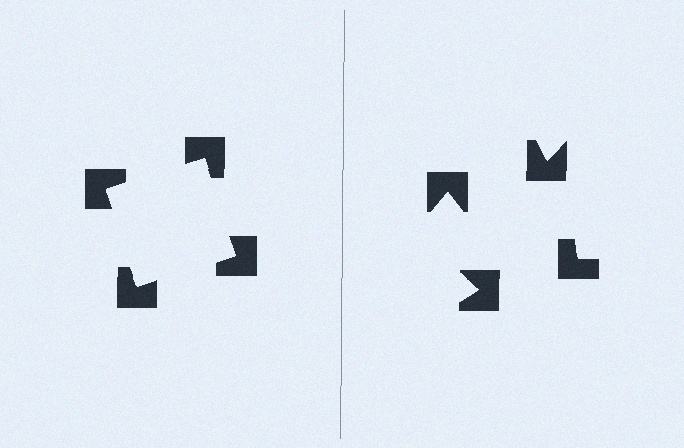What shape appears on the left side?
An illusory square.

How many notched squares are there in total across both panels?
8 — 4 on each side.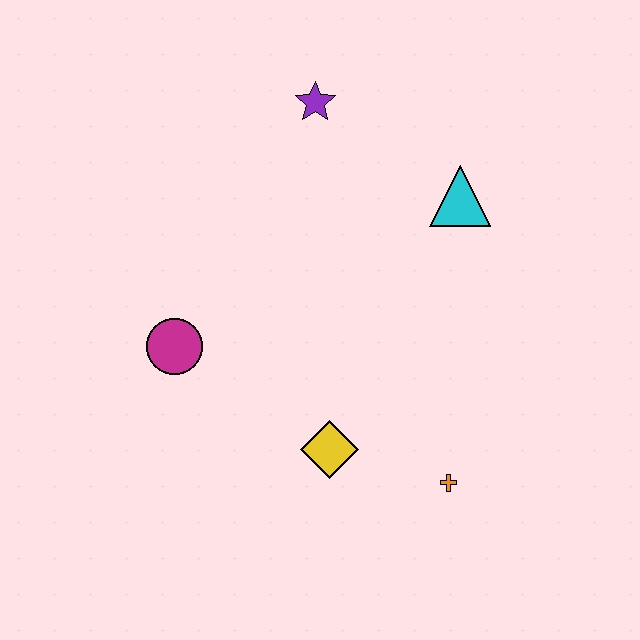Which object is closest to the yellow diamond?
The orange cross is closest to the yellow diamond.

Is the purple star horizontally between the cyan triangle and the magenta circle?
Yes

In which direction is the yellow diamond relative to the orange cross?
The yellow diamond is to the left of the orange cross.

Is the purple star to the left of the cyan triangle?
Yes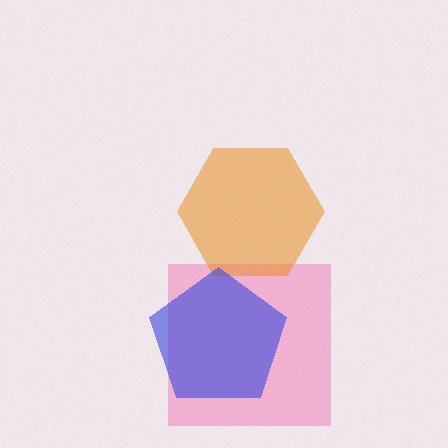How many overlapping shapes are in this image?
There are 3 overlapping shapes in the image.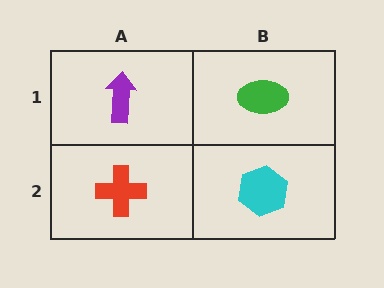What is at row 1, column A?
A purple arrow.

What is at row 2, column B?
A cyan hexagon.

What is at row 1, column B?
A green ellipse.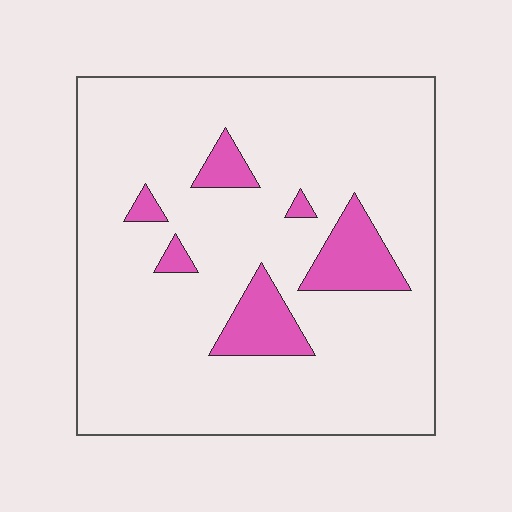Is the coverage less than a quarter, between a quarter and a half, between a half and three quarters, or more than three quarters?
Less than a quarter.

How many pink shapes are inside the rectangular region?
6.